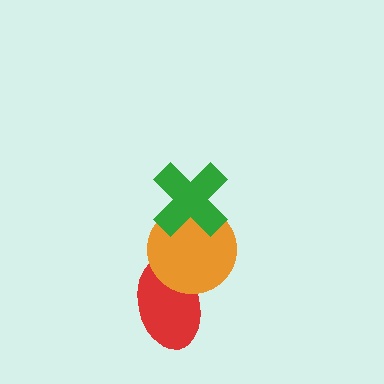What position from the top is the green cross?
The green cross is 1st from the top.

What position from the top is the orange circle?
The orange circle is 2nd from the top.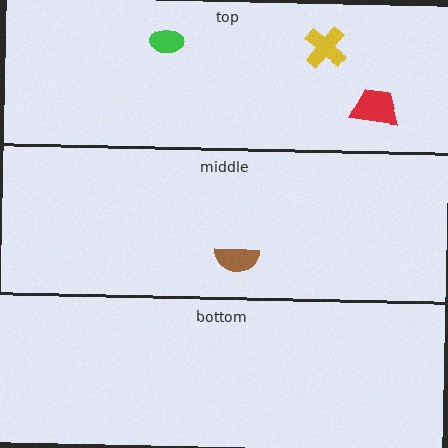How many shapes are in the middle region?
1.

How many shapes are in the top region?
3.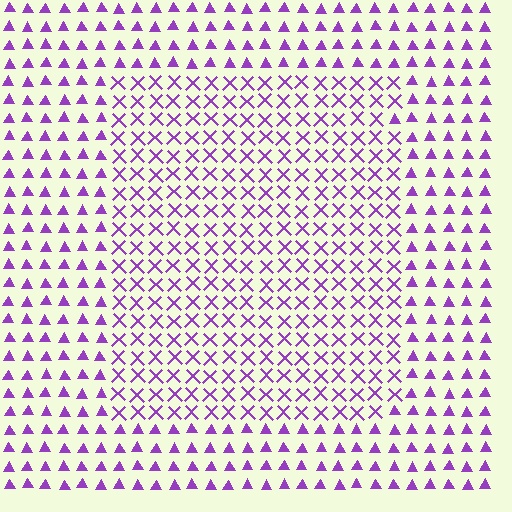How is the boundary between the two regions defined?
The boundary is defined by a change in element shape: X marks inside vs. triangles outside. All elements share the same color and spacing.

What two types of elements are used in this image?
The image uses X marks inside the rectangle region and triangles outside it.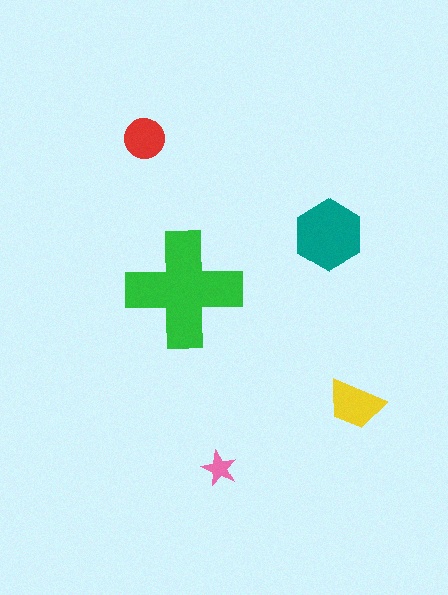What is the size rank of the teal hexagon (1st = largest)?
2nd.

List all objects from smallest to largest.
The pink star, the red circle, the yellow trapezoid, the teal hexagon, the green cross.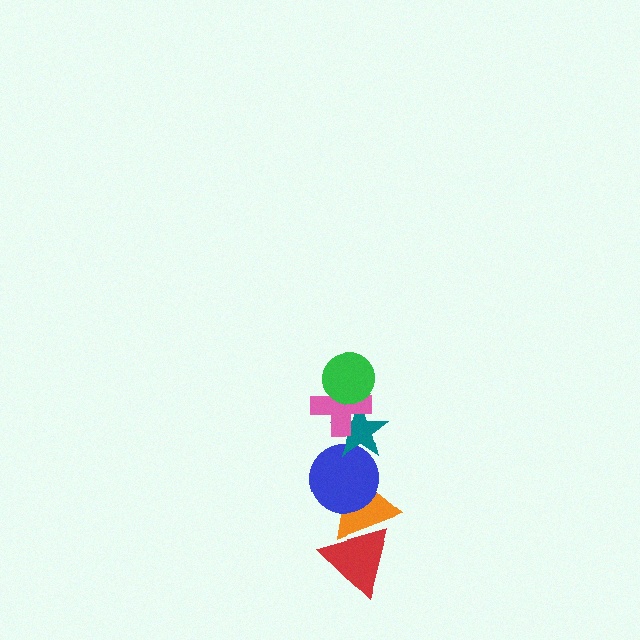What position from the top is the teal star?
The teal star is 3rd from the top.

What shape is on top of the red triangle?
The orange triangle is on top of the red triangle.